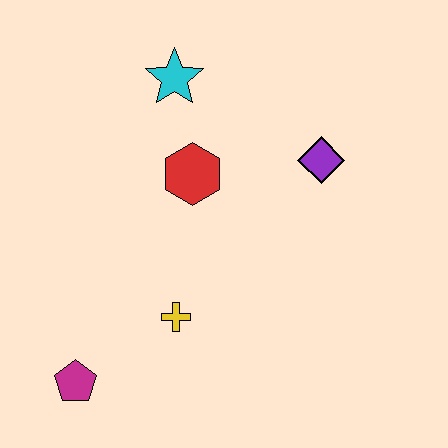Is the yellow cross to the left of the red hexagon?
Yes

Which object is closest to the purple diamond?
The red hexagon is closest to the purple diamond.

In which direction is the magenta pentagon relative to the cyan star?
The magenta pentagon is below the cyan star.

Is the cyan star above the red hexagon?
Yes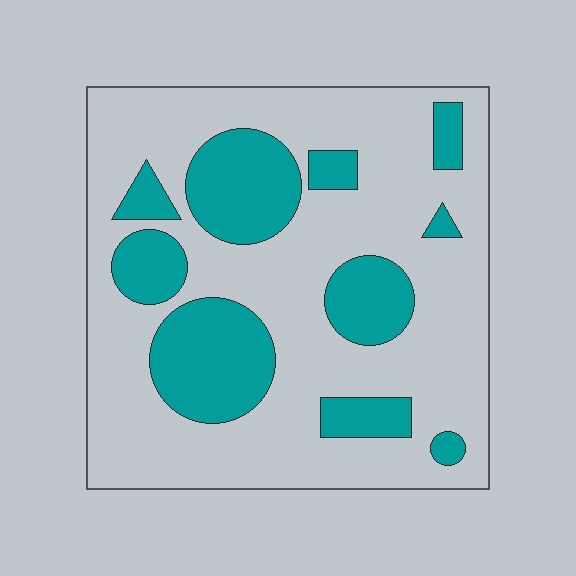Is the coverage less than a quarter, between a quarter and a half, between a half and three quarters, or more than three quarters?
Between a quarter and a half.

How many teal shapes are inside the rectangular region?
10.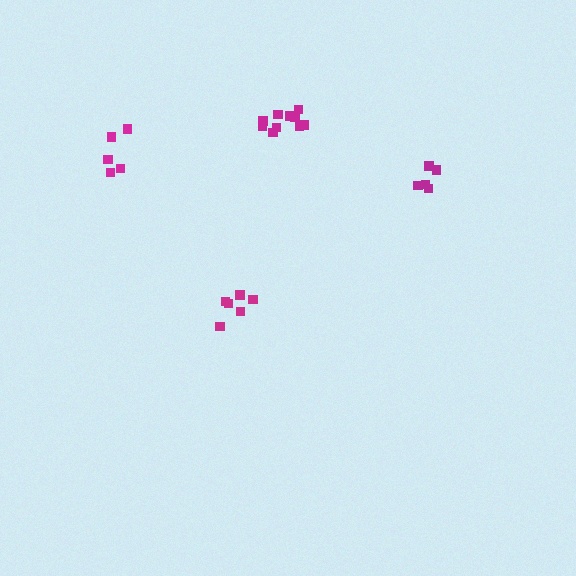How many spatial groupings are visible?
There are 4 spatial groupings.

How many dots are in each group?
Group 1: 5 dots, Group 2: 5 dots, Group 3: 6 dots, Group 4: 10 dots (26 total).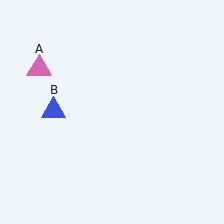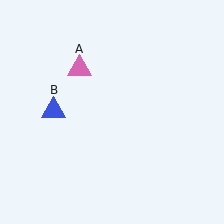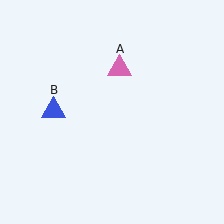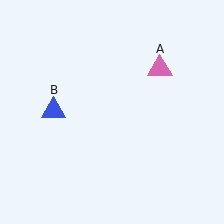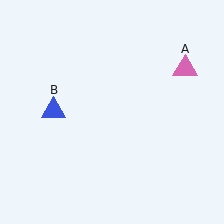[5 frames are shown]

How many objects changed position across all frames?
1 object changed position: pink triangle (object A).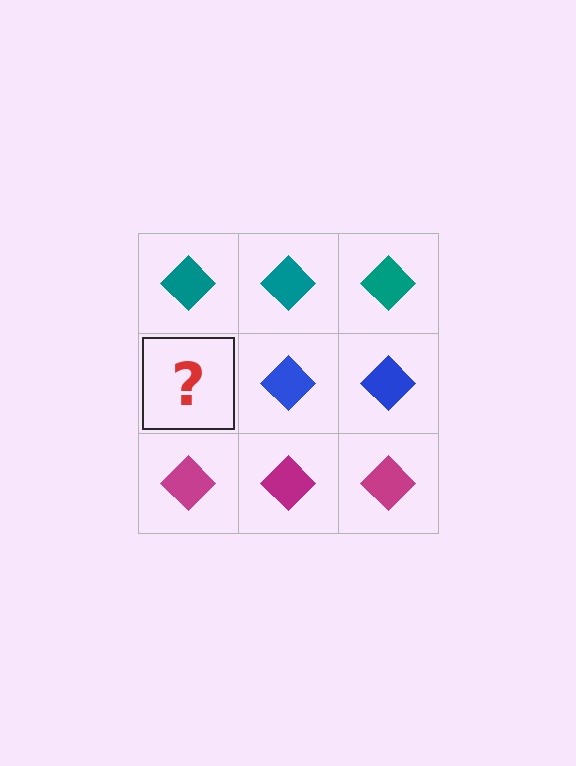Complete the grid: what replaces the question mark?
The question mark should be replaced with a blue diamond.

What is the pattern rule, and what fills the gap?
The rule is that each row has a consistent color. The gap should be filled with a blue diamond.